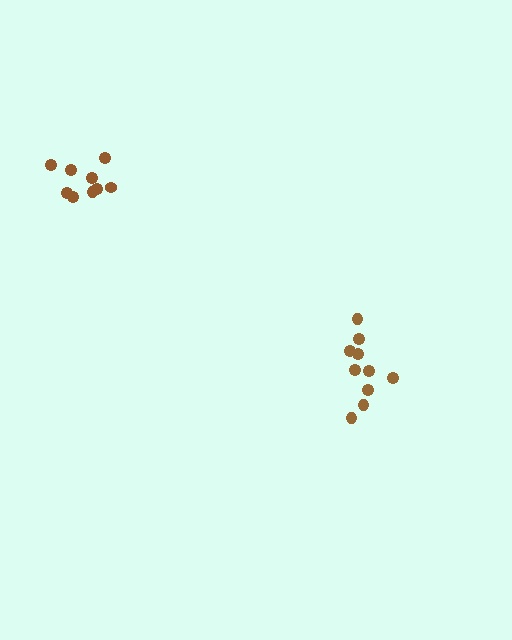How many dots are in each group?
Group 1: 9 dots, Group 2: 10 dots (19 total).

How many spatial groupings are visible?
There are 2 spatial groupings.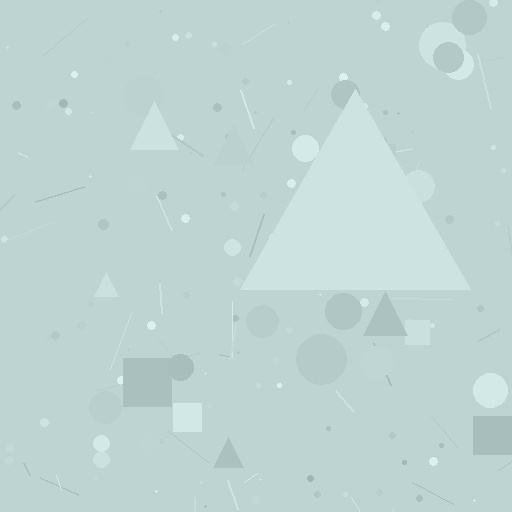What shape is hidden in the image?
A triangle is hidden in the image.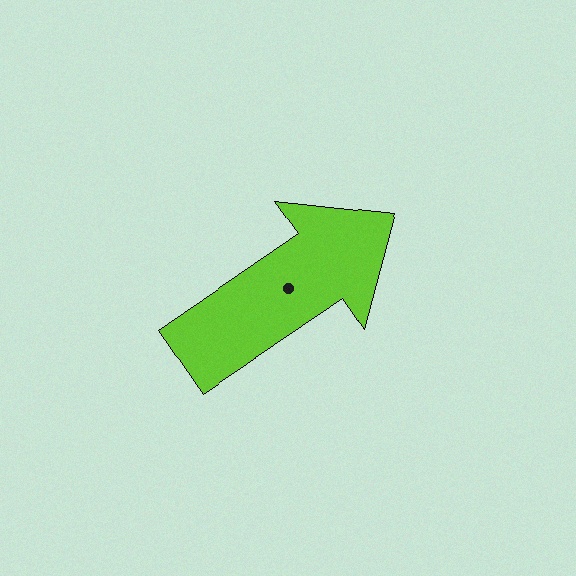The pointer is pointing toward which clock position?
Roughly 2 o'clock.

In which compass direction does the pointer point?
Northeast.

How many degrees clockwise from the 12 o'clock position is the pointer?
Approximately 55 degrees.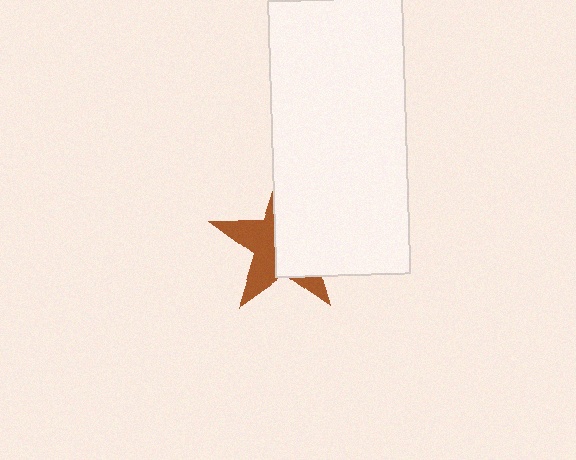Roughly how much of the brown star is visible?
A small part of it is visible (roughly 44%).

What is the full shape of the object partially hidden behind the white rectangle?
The partially hidden object is a brown star.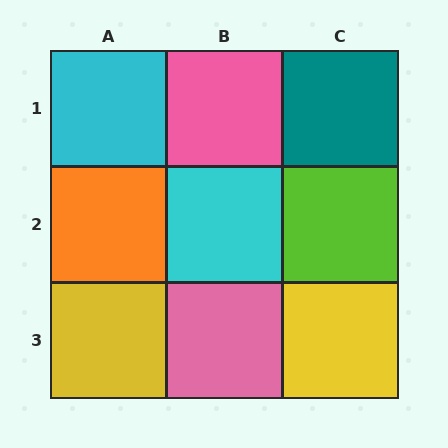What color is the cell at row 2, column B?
Cyan.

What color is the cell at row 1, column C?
Teal.